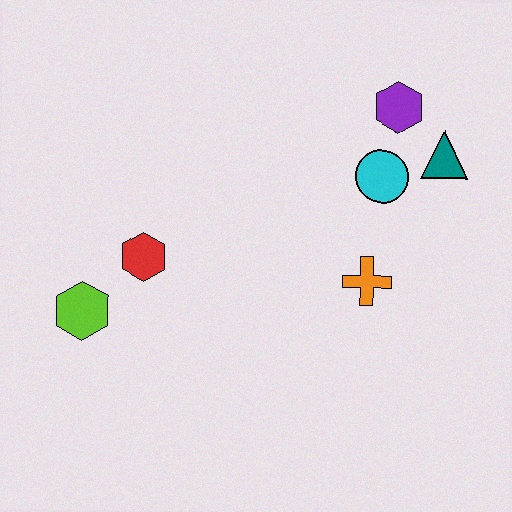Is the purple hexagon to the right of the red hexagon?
Yes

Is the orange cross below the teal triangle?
Yes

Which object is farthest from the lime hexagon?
The teal triangle is farthest from the lime hexagon.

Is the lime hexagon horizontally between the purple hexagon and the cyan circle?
No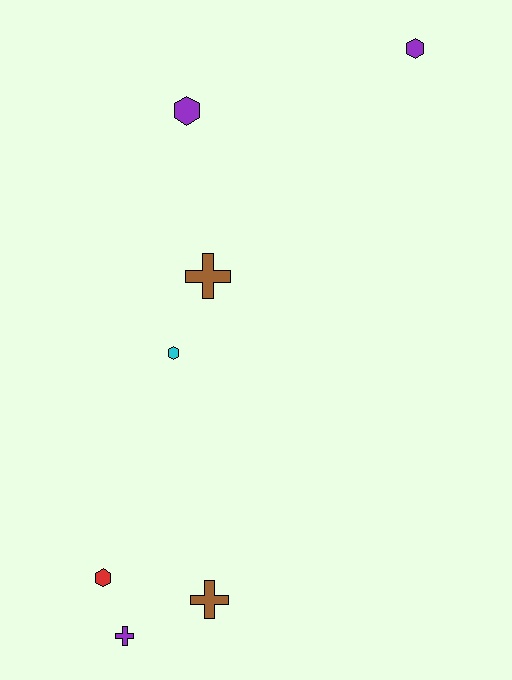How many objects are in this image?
There are 7 objects.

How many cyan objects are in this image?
There is 1 cyan object.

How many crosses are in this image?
There are 3 crosses.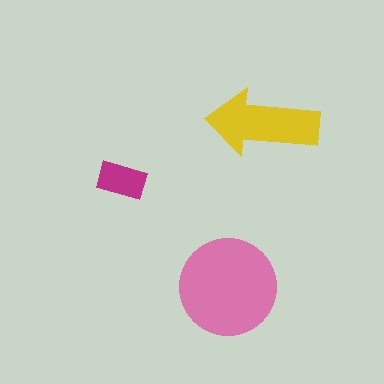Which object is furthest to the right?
The yellow arrow is rightmost.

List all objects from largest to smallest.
The pink circle, the yellow arrow, the magenta rectangle.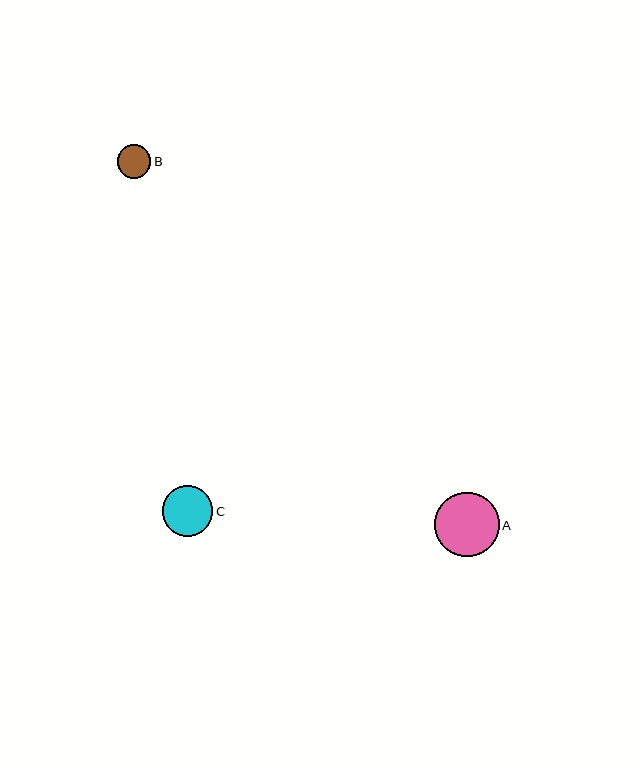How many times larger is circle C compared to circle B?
Circle C is approximately 1.5 times the size of circle B.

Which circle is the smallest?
Circle B is the smallest with a size of approximately 33 pixels.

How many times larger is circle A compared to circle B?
Circle A is approximately 1.9 times the size of circle B.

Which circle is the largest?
Circle A is the largest with a size of approximately 64 pixels.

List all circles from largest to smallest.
From largest to smallest: A, C, B.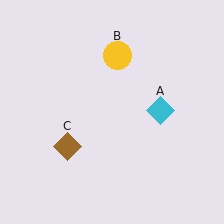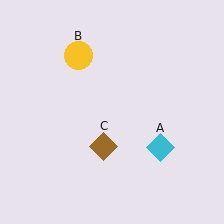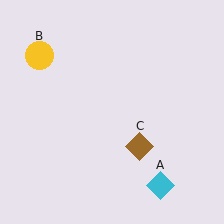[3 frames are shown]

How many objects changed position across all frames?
3 objects changed position: cyan diamond (object A), yellow circle (object B), brown diamond (object C).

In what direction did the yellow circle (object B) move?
The yellow circle (object B) moved left.